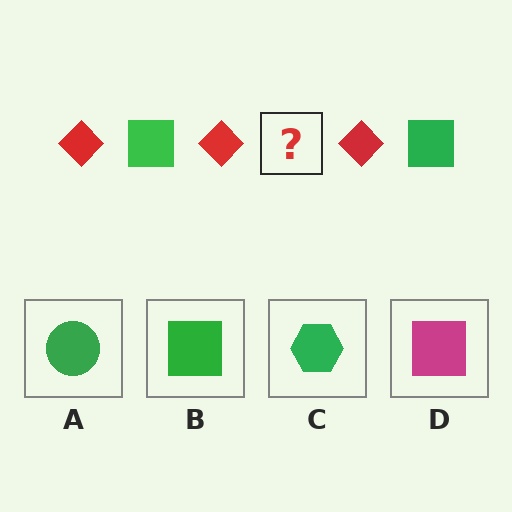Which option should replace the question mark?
Option B.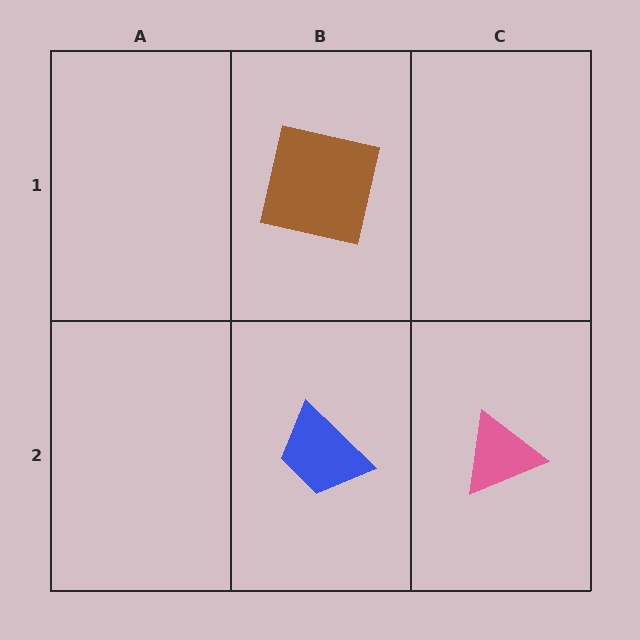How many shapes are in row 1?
1 shape.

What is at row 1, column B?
A brown square.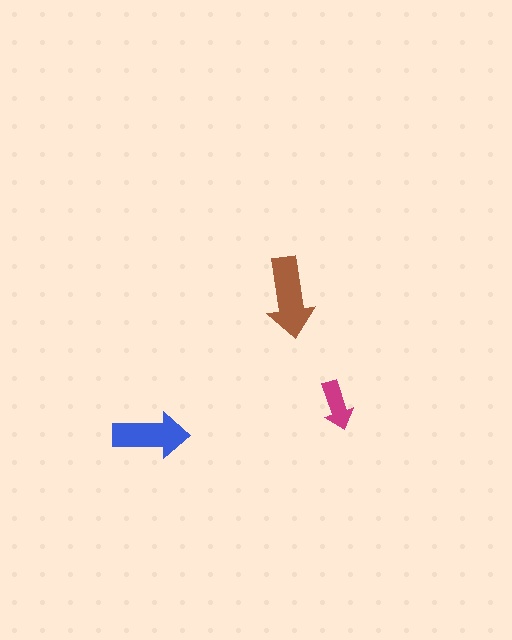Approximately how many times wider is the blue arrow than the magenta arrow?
About 1.5 times wider.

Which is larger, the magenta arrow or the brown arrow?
The brown one.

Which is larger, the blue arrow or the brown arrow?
The brown one.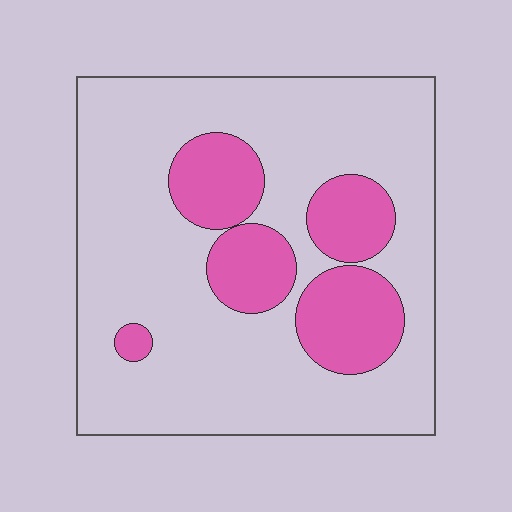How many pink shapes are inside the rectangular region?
5.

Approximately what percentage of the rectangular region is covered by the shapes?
Approximately 25%.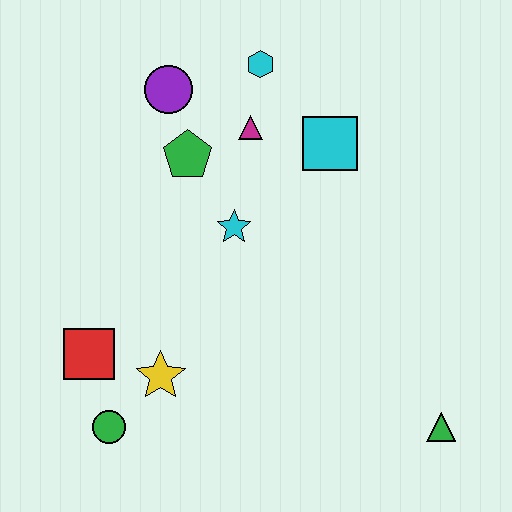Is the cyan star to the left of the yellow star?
No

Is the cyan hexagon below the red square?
No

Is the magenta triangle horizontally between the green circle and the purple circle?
No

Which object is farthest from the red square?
The green triangle is farthest from the red square.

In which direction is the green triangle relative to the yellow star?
The green triangle is to the right of the yellow star.